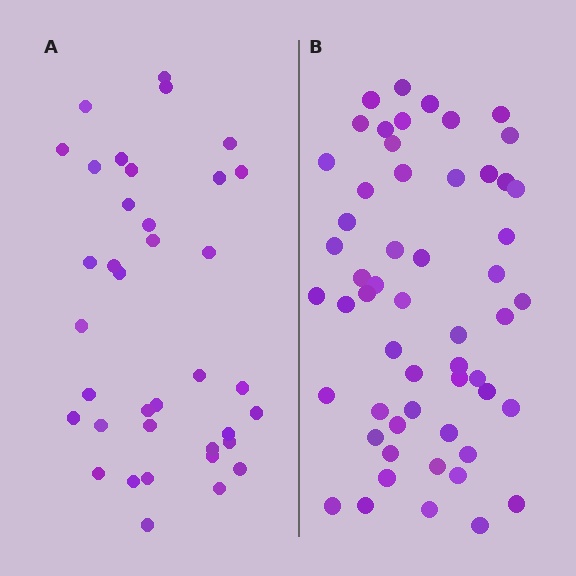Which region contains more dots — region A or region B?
Region B (the right region) has more dots.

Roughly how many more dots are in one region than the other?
Region B has approximately 20 more dots than region A.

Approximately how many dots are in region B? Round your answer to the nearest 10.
About 60 dots. (The exact count is 55, which rounds to 60.)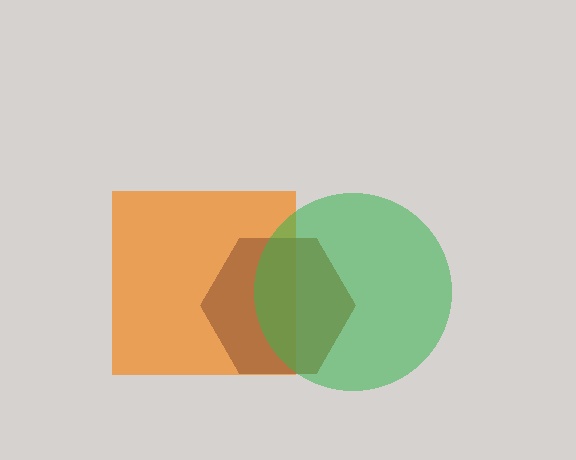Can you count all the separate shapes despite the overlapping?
Yes, there are 3 separate shapes.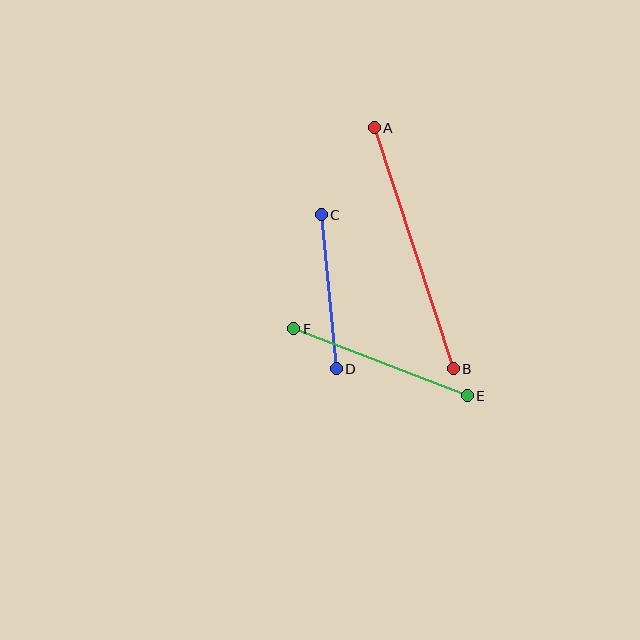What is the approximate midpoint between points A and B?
The midpoint is at approximately (414, 248) pixels.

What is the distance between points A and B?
The distance is approximately 254 pixels.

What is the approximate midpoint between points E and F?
The midpoint is at approximately (380, 362) pixels.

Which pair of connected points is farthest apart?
Points A and B are farthest apart.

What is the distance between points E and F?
The distance is approximately 186 pixels.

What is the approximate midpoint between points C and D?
The midpoint is at approximately (329, 292) pixels.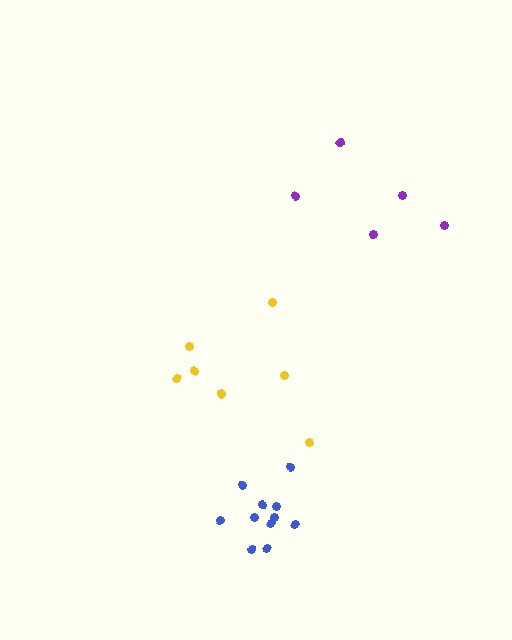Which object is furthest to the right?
The purple cluster is rightmost.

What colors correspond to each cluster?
The clusters are colored: purple, yellow, blue.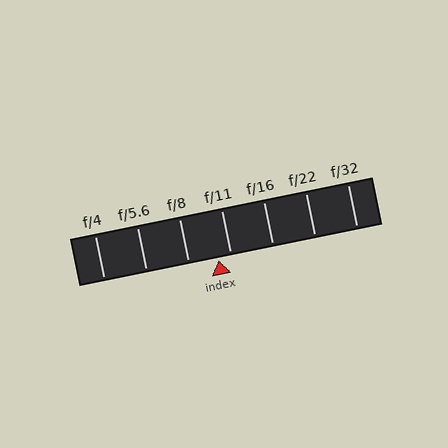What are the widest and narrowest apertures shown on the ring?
The widest aperture shown is f/4 and the narrowest is f/32.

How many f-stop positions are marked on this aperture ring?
There are 7 f-stop positions marked.